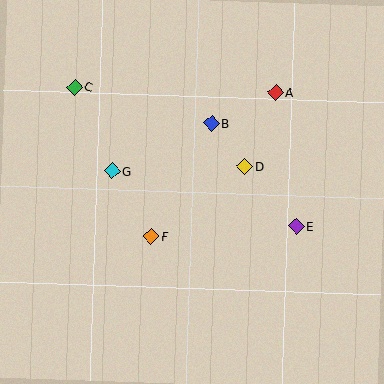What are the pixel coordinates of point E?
Point E is at (296, 226).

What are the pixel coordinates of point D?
Point D is at (244, 166).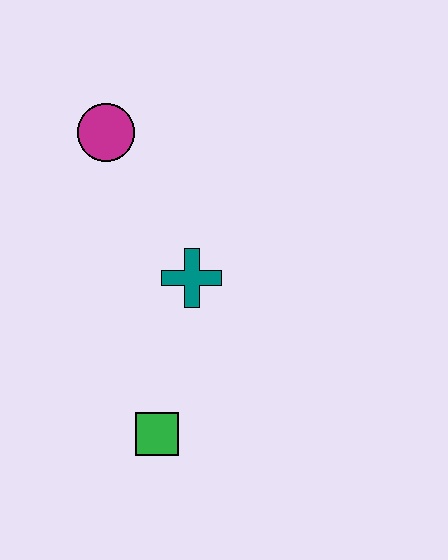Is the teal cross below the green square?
No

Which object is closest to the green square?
The teal cross is closest to the green square.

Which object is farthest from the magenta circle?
The green square is farthest from the magenta circle.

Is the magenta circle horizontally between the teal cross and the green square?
No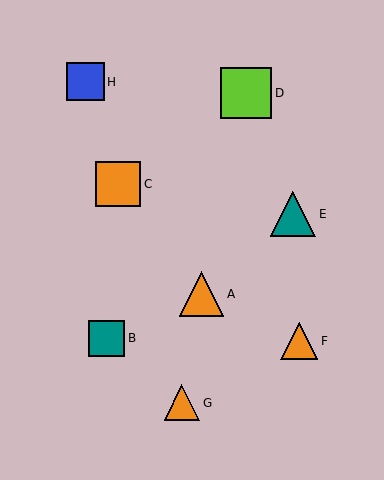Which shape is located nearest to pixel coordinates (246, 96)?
The lime square (labeled D) at (246, 93) is nearest to that location.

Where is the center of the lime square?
The center of the lime square is at (246, 93).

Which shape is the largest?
The lime square (labeled D) is the largest.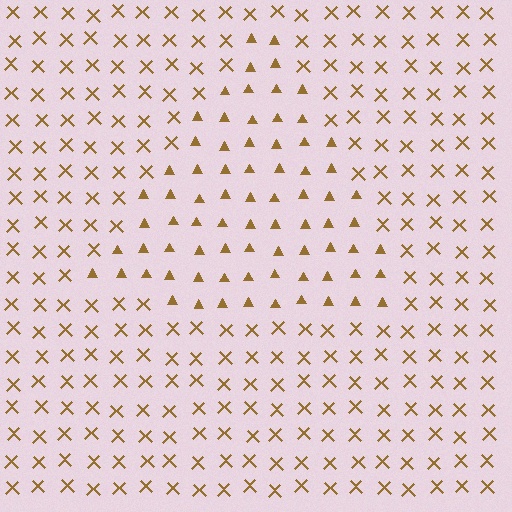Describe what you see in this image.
The image is filled with small brown elements arranged in a uniform grid. A triangle-shaped region contains triangles, while the surrounding area contains X marks. The boundary is defined purely by the change in element shape.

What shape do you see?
I see a triangle.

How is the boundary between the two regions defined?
The boundary is defined by a change in element shape: triangles inside vs. X marks outside. All elements share the same color and spacing.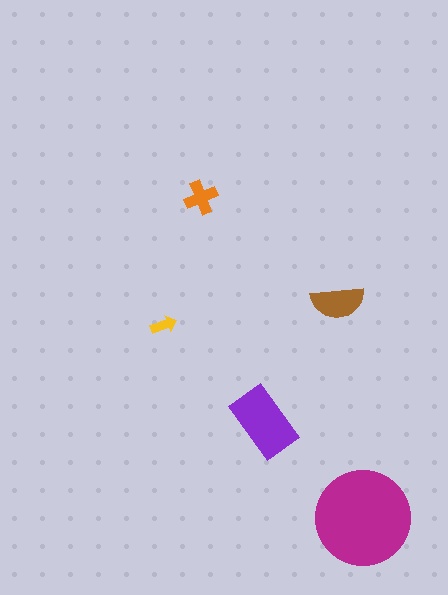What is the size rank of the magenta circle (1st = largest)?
1st.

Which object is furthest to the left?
The yellow arrow is leftmost.